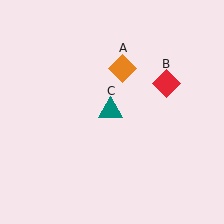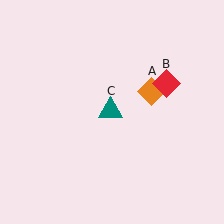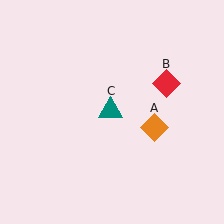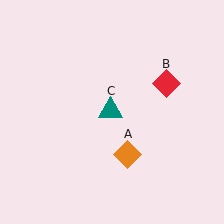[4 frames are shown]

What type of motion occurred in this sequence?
The orange diamond (object A) rotated clockwise around the center of the scene.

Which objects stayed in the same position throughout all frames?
Red diamond (object B) and teal triangle (object C) remained stationary.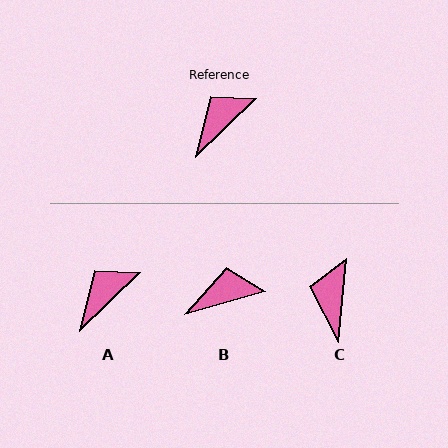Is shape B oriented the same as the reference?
No, it is off by about 28 degrees.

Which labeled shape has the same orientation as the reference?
A.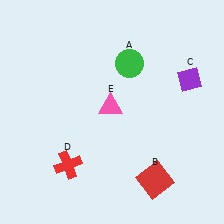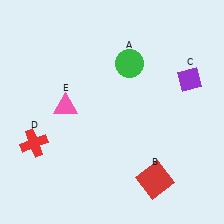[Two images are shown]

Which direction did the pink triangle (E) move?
The pink triangle (E) moved left.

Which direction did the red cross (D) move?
The red cross (D) moved left.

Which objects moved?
The objects that moved are: the red cross (D), the pink triangle (E).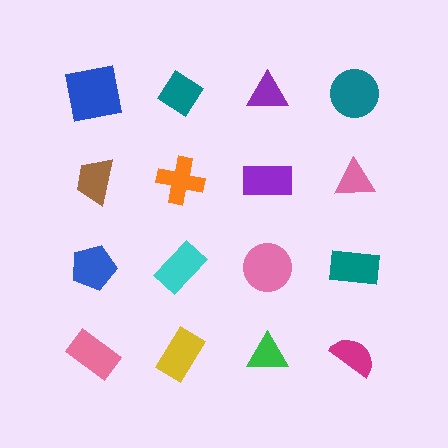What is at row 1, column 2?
A teal diamond.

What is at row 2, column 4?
A pink triangle.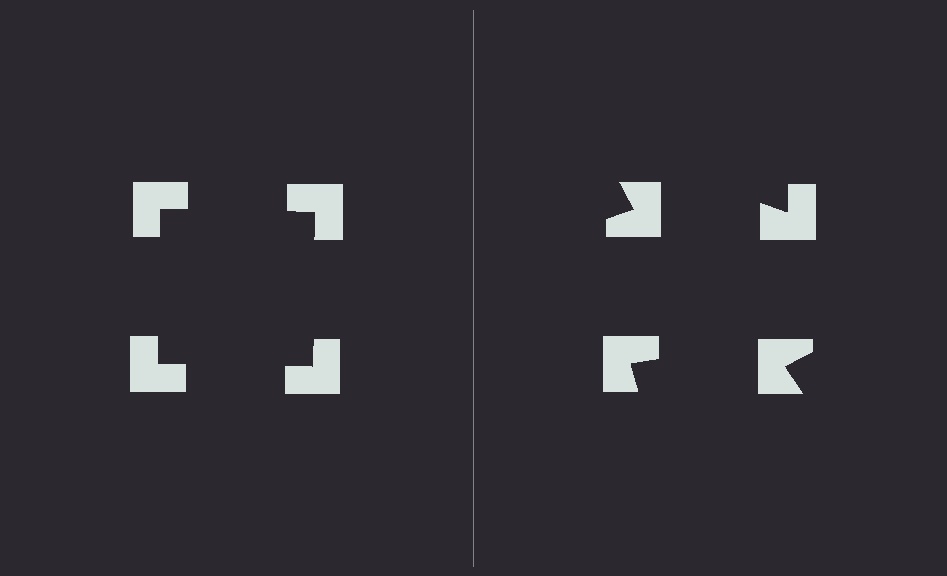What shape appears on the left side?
An illusory square.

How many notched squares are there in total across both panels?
8 — 4 on each side.